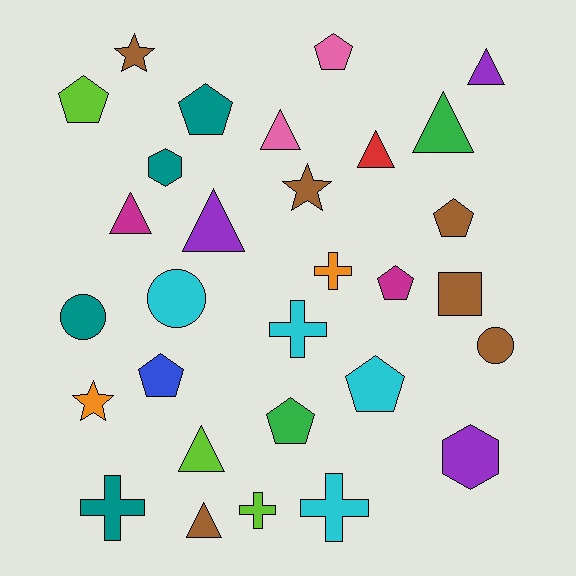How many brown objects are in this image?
There are 6 brown objects.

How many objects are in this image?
There are 30 objects.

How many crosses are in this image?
There are 5 crosses.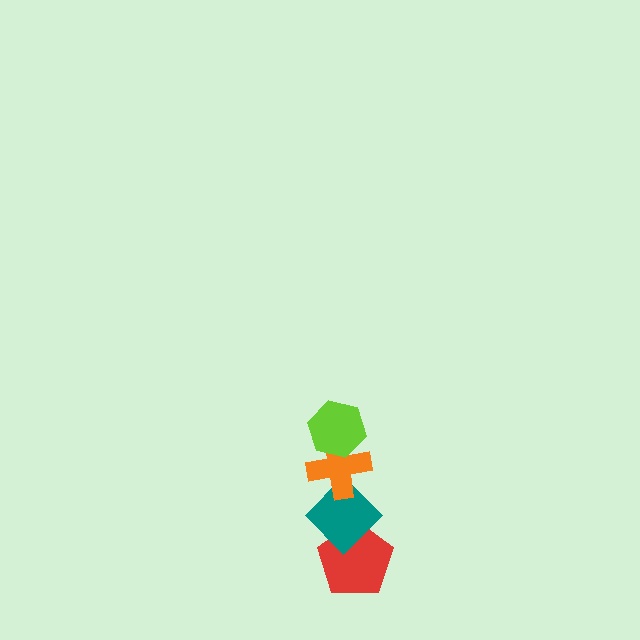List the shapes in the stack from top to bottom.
From top to bottom: the lime hexagon, the orange cross, the teal diamond, the red pentagon.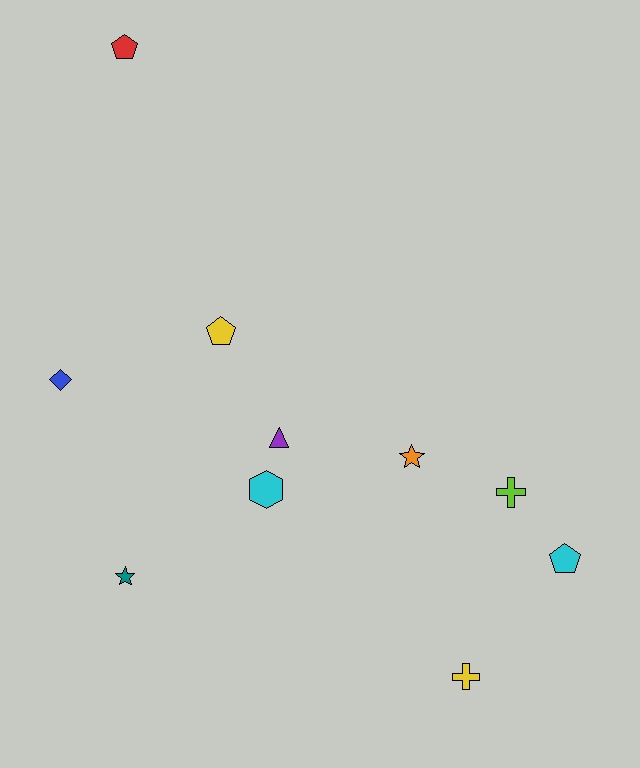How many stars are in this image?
There are 2 stars.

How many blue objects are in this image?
There is 1 blue object.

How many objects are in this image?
There are 10 objects.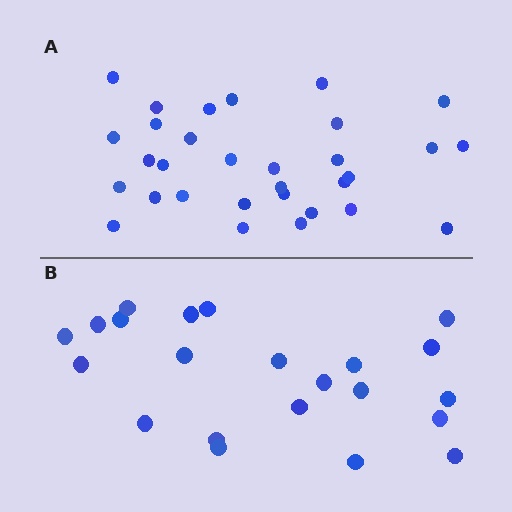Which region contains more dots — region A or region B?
Region A (the top region) has more dots.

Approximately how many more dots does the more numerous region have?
Region A has roughly 8 or so more dots than region B.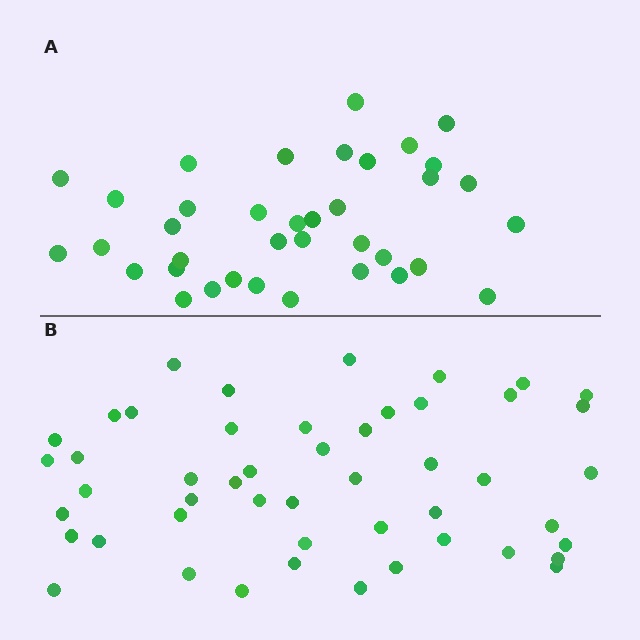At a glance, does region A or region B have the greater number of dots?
Region B (the bottom region) has more dots.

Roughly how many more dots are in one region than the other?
Region B has roughly 12 or so more dots than region A.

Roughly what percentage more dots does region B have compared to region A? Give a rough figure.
About 30% more.